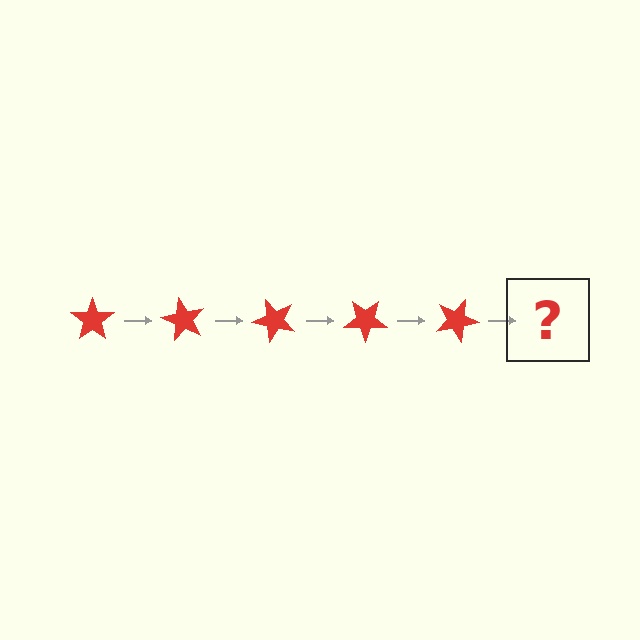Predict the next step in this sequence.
The next step is a red star rotated 300 degrees.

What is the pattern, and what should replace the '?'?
The pattern is that the star rotates 60 degrees each step. The '?' should be a red star rotated 300 degrees.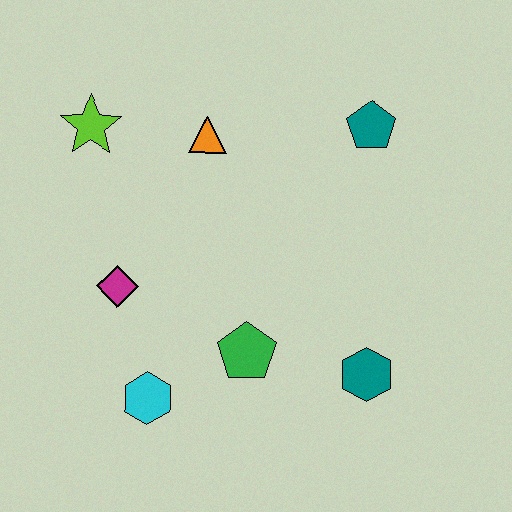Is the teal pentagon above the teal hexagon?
Yes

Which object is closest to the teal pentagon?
The orange triangle is closest to the teal pentagon.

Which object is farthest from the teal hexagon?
The lime star is farthest from the teal hexagon.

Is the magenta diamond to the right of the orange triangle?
No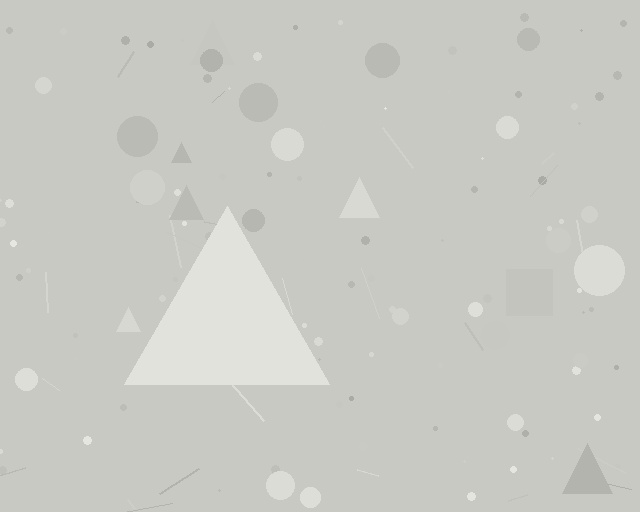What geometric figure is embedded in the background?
A triangle is embedded in the background.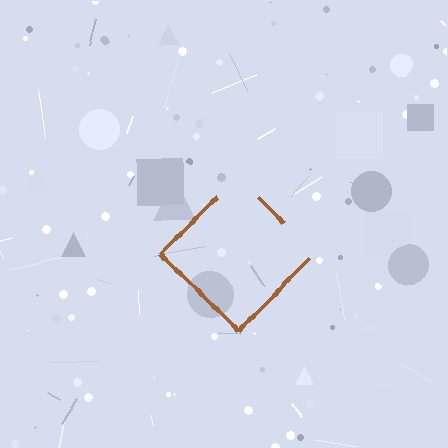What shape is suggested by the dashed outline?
The dashed outline suggests a diamond.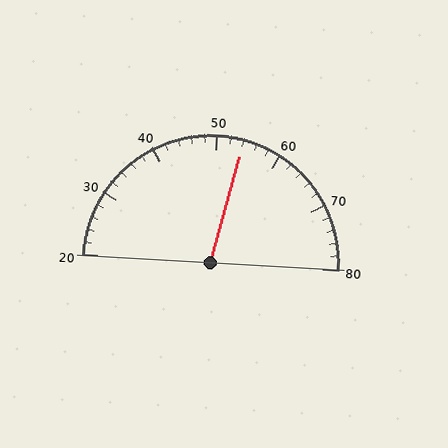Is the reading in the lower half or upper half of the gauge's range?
The reading is in the upper half of the range (20 to 80).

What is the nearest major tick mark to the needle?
The nearest major tick mark is 50.